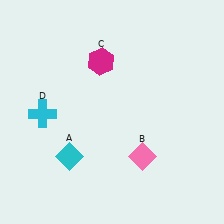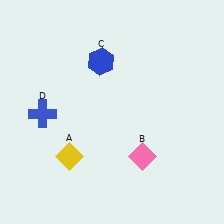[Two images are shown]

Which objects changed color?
A changed from cyan to yellow. C changed from magenta to blue. D changed from cyan to blue.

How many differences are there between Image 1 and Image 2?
There are 3 differences between the two images.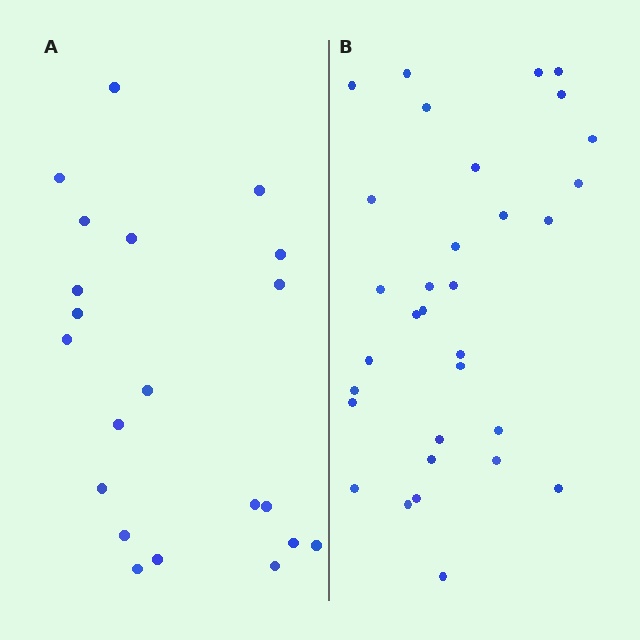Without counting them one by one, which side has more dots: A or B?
Region B (the right region) has more dots.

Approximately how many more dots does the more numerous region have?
Region B has roughly 12 or so more dots than region A.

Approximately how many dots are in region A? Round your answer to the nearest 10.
About 20 dots. (The exact count is 21, which rounds to 20.)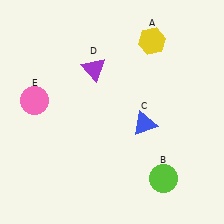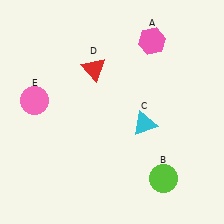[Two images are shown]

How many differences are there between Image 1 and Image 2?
There are 3 differences between the two images.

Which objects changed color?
A changed from yellow to pink. C changed from blue to cyan. D changed from purple to red.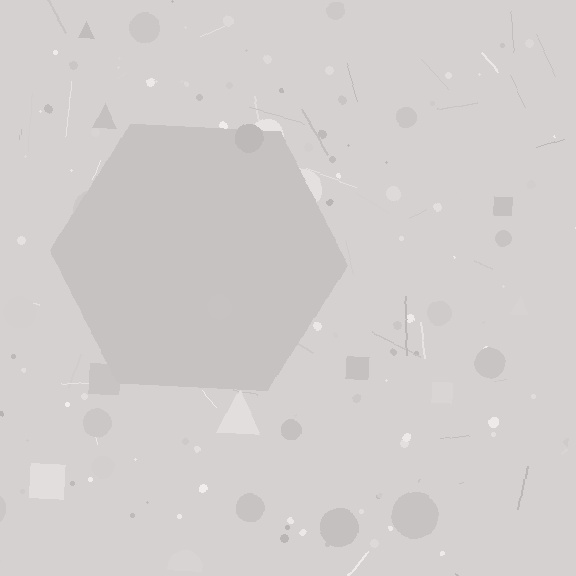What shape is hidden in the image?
A hexagon is hidden in the image.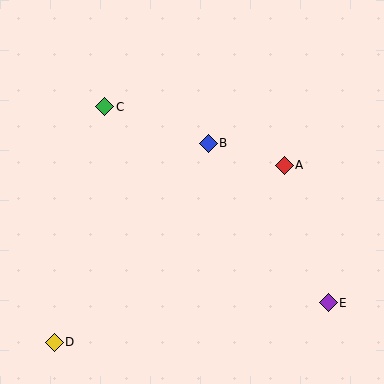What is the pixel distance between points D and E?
The distance between D and E is 277 pixels.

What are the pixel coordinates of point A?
Point A is at (284, 165).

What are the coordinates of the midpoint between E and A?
The midpoint between E and A is at (306, 234).